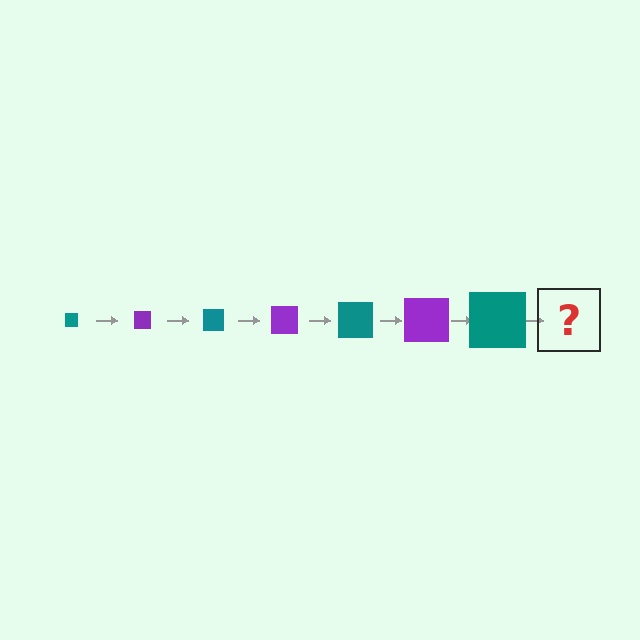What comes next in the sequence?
The next element should be a purple square, larger than the previous one.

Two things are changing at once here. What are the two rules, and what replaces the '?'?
The two rules are that the square grows larger each step and the color cycles through teal and purple. The '?' should be a purple square, larger than the previous one.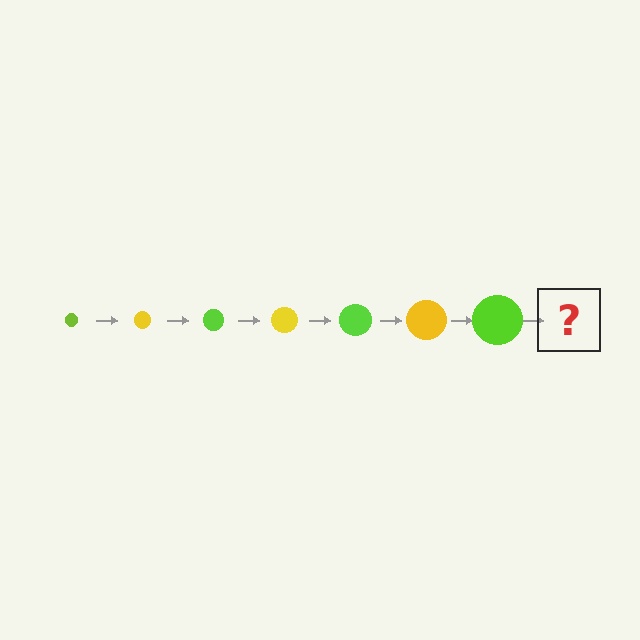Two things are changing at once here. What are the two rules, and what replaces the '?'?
The two rules are that the circle grows larger each step and the color cycles through lime and yellow. The '?' should be a yellow circle, larger than the previous one.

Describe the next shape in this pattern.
It should be a yellow circle, larger than the previous one.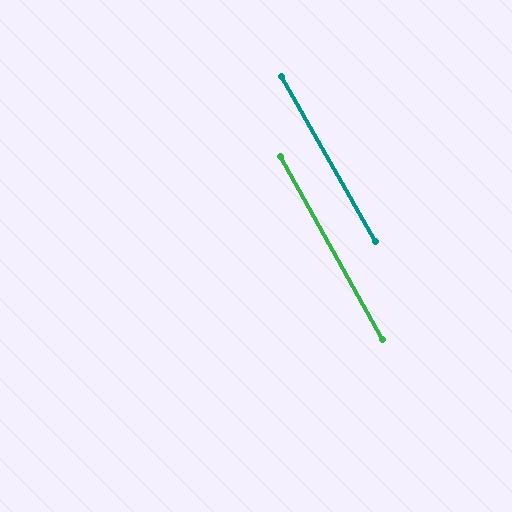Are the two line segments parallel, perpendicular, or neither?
Parallel — their directions differ by only 0.8°.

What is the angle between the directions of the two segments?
Approximately 1 degree.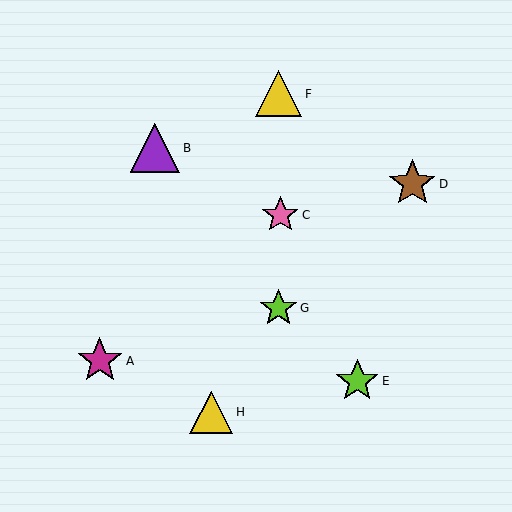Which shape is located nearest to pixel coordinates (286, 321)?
The lime star (labeled G) at (278, 308) is nearest to that location.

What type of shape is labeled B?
Shape B is a purple triangle.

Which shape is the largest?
The purple triangle (labeled B) is the largest.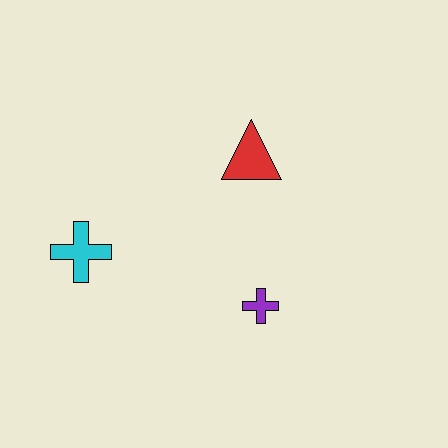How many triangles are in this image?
There is 1 triangle.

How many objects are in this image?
There are 3 objects.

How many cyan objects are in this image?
There is 1 cyan object.